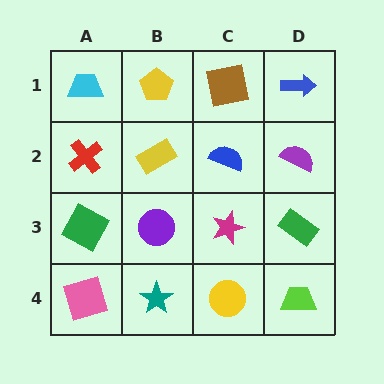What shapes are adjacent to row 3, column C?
A blue semicircle (row 2, column C), a yellow circle (row 4, column C), a purple circle (row 3, column B), a green rectangle (row 3, column D).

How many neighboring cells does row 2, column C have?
4.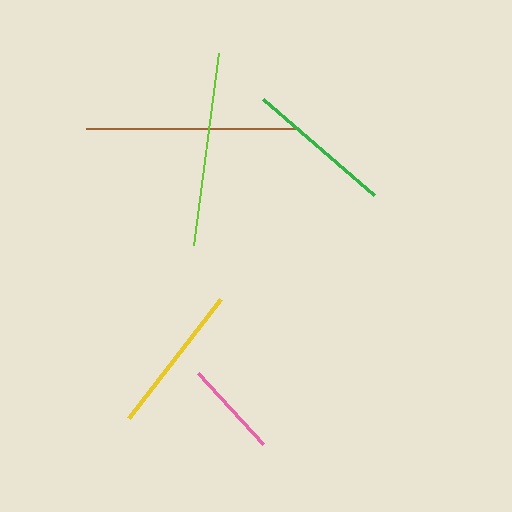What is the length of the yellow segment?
The yellow segment is approximately 151 pixels long.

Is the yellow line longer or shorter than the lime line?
The lime line is longer than the yellow line.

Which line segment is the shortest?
The pink line is the shortest at approximately 97 pixels.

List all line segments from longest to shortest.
From longest to shortest: brown, lime, yellow, green, pink.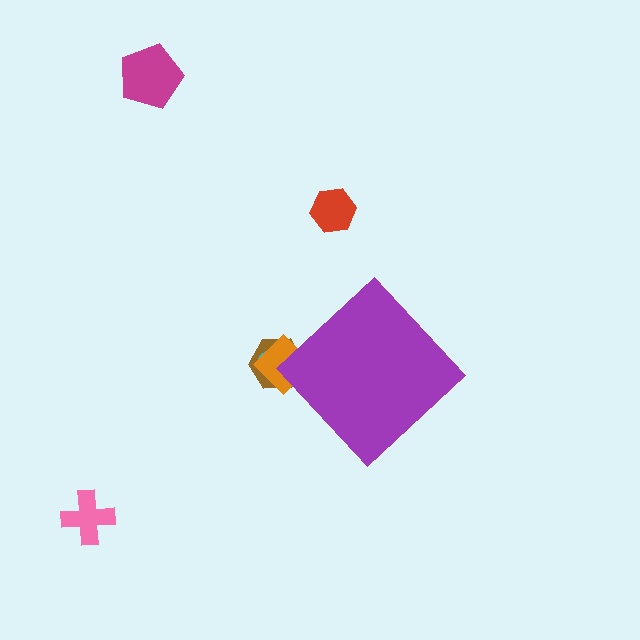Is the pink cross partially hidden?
No, the pink cross is fully visible.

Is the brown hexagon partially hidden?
Yes, the brown hexagon is partially hidden behind the purple diamond.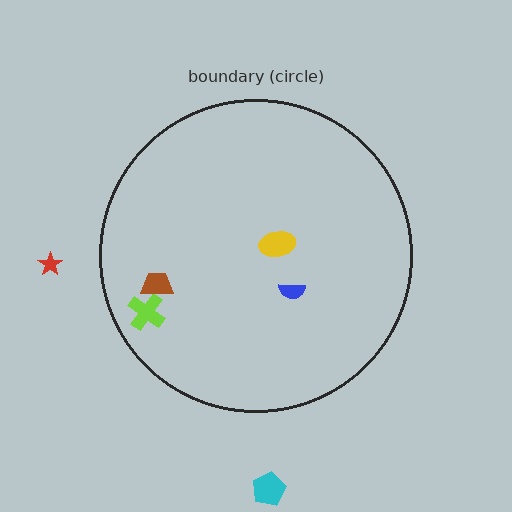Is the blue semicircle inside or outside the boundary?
Inside.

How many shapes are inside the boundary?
4 inside, 2 outside.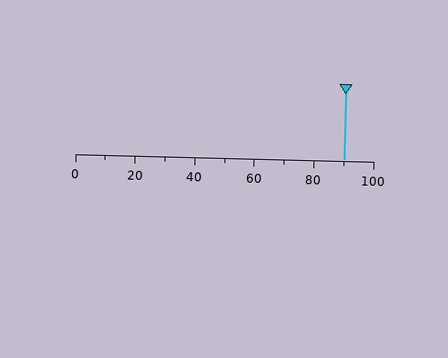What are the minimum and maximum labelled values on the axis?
The axis runs from 0 to 100.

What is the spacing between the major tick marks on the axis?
The major ticks are spaced 20 apart.